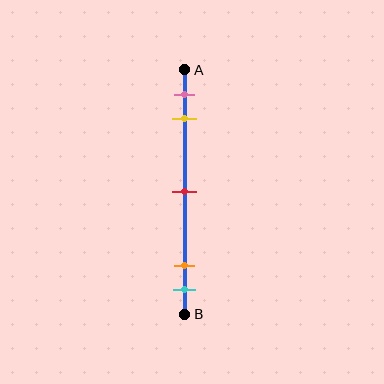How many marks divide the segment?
There are 5 marks dividing the segment.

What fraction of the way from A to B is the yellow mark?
The yellow mark is approximately 20% (0.2) of the way from A to B.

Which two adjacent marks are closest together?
The orange and cyan marks are the closest adjacent pair.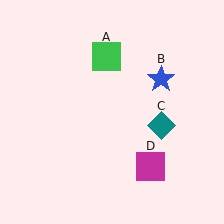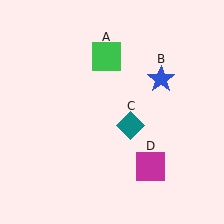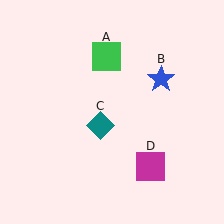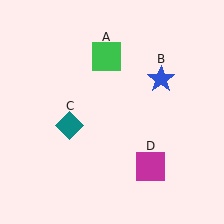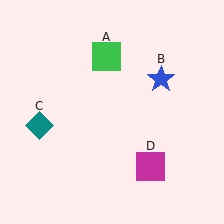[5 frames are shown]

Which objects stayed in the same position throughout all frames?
Green square (object A) and blue star (object B) and magenta square (object D) remained stationary.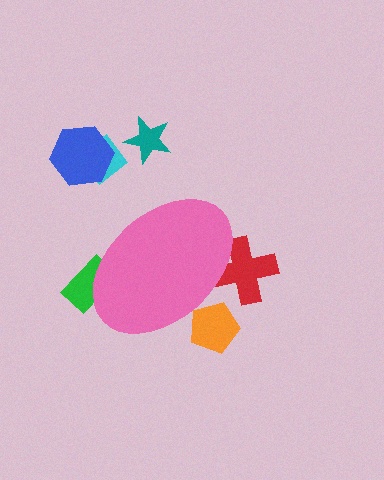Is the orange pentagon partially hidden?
Yes, the orange pentagon is partially hidden behind the pink ellipse.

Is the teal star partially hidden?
No, the teal star is fully visible.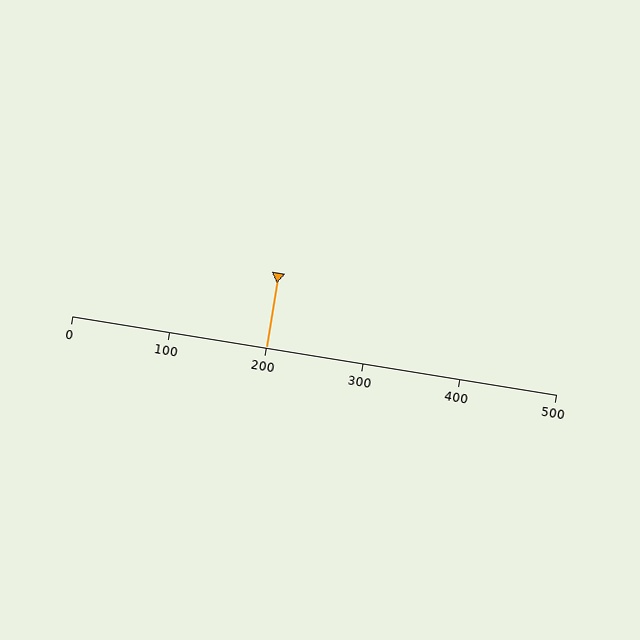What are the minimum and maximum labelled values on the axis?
The axis runs from 0 to 500.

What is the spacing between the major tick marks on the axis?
The major ticks are spaced 100 apart.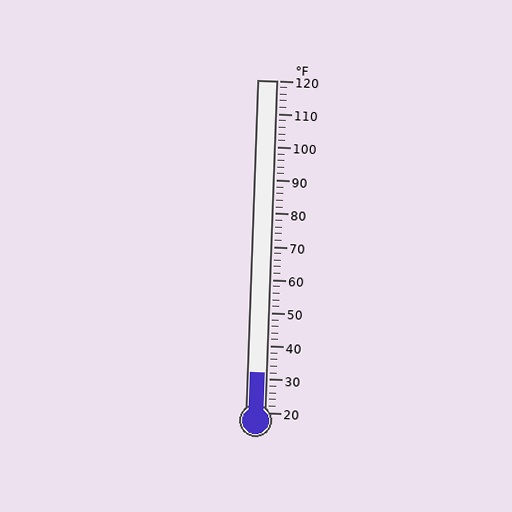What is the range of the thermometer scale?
The thermometer scale ranges from 20°F to 120°F.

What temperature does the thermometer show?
The thermometer shows approximately 32°F.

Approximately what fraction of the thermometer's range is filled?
The thermometer is filled to approximately 10% of its range.